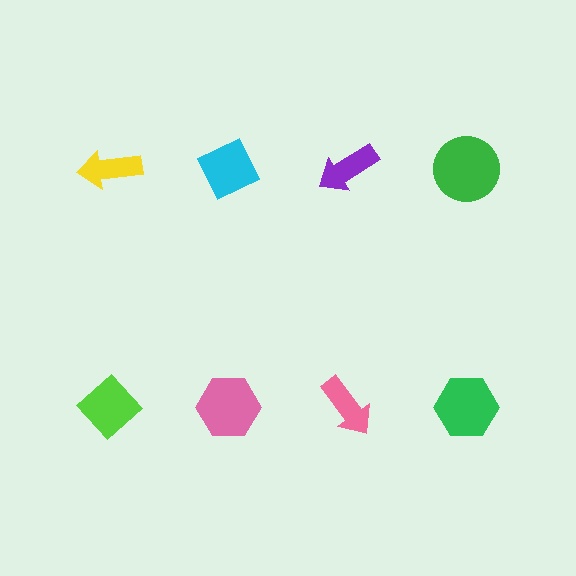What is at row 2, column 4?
A green hexagon.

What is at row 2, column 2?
A pink hexagon.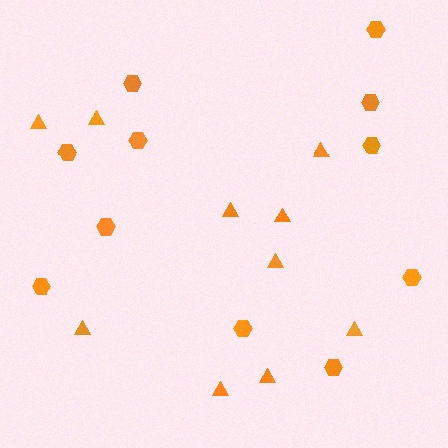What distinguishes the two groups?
There are 2 groups: one group of hexagons (11) and one group of triangles (10).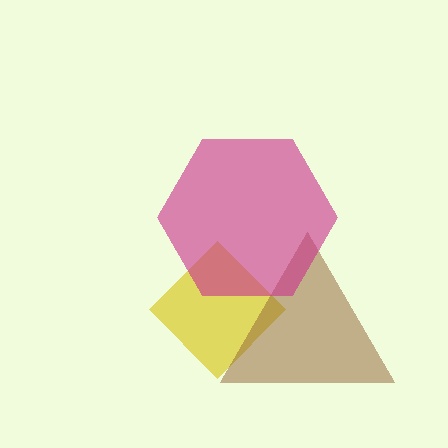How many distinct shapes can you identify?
There are 3 distinct shapes: a yellow diamond, a brown triangle, a magenta hexagon.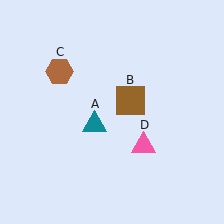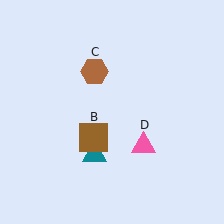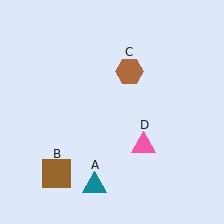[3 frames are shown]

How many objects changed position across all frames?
3 objects changed position: teal triangle (object A), brown square (object B), brown hexagon (object C).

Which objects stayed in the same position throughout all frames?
Pink triangle (object D) remained stationary.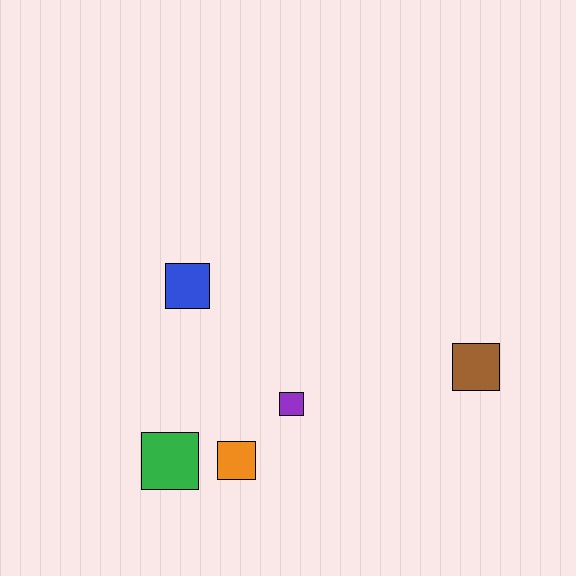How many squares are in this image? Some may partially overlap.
There are 5 squares.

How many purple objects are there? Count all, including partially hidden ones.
There is 1 purple object.